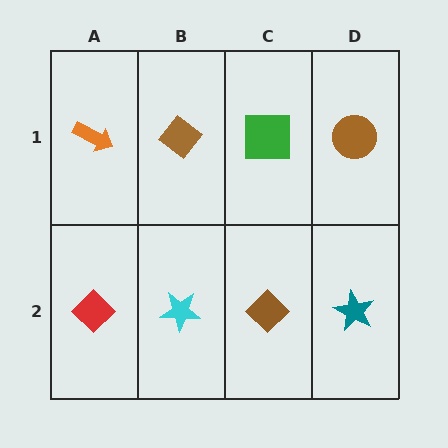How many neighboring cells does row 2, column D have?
2.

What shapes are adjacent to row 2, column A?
An orange arrow (row 1, column A), a cyan star (row 2, column B).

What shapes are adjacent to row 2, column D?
A brown circle (row 1, column D), a brown diamond (row 2, column C).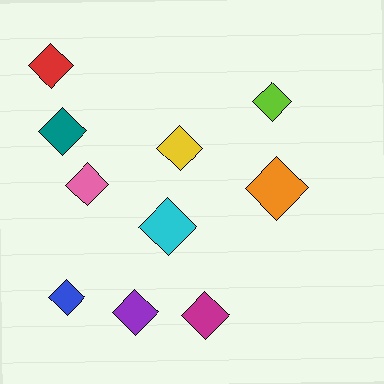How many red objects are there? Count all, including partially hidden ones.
There is 1 red object.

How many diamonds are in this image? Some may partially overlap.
There are 10 diamonds.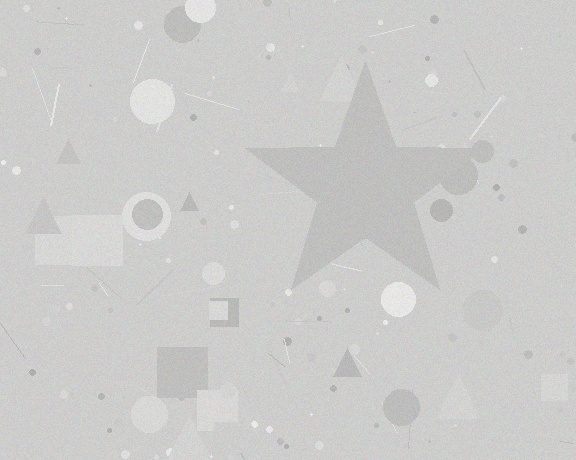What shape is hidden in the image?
A star is hidden in the image.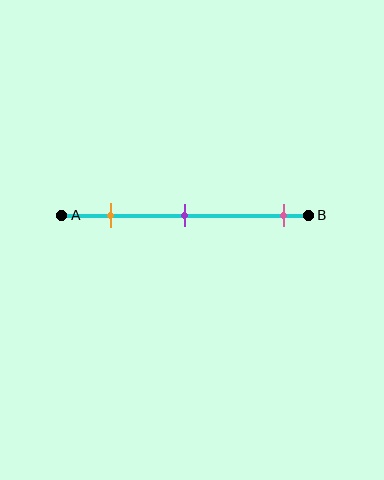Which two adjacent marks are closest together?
The orange and purple marks are the closest adjacent pair.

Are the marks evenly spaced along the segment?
No, the marks are not evenly spaced.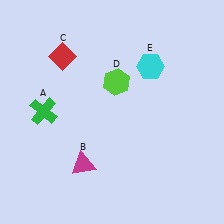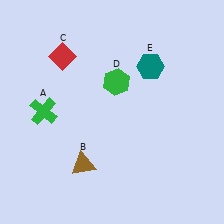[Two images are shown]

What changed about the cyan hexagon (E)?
In Image 1, E is cyan. In Image 2, it changed to teal.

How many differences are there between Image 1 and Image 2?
There are 3 differences between the two images.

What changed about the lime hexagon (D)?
In Image 1, D is lime. In Image 2, it changed to green.